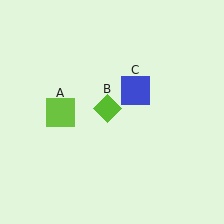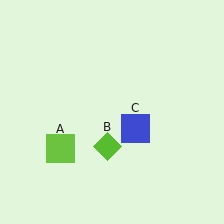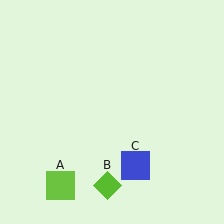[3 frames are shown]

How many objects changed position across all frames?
3 objects changed position: lime square (object A), lime diamond (object B), blue square (object C).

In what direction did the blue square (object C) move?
The blue square (object C) moved down.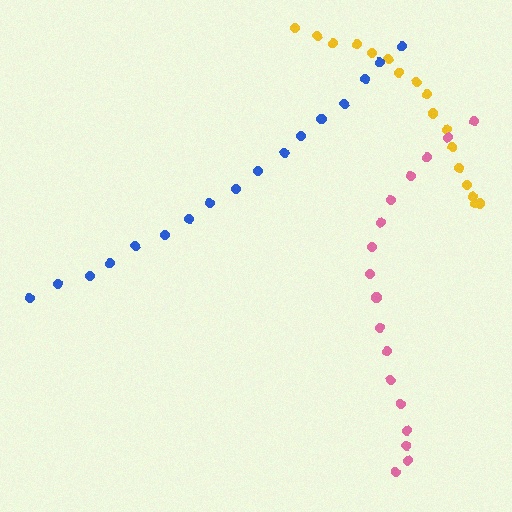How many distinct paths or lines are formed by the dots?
There are 3 distinct paths.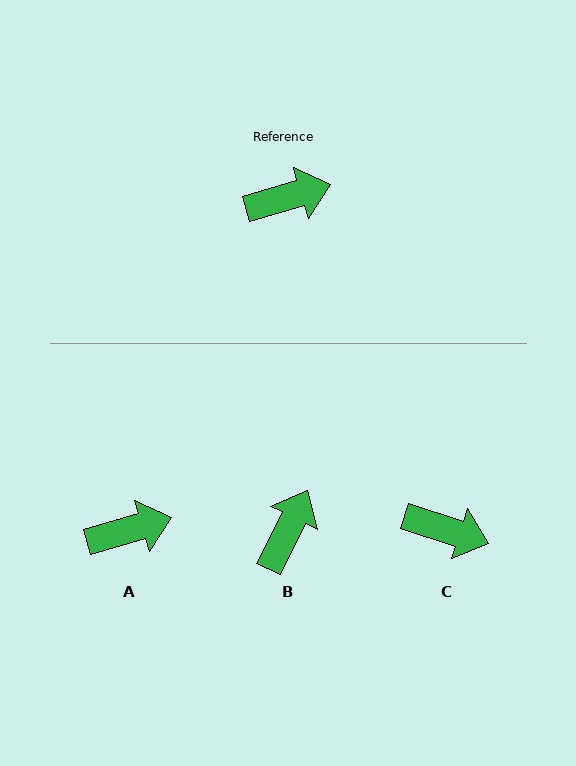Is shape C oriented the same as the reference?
No, it is off by about 34 degrees.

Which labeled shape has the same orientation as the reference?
A.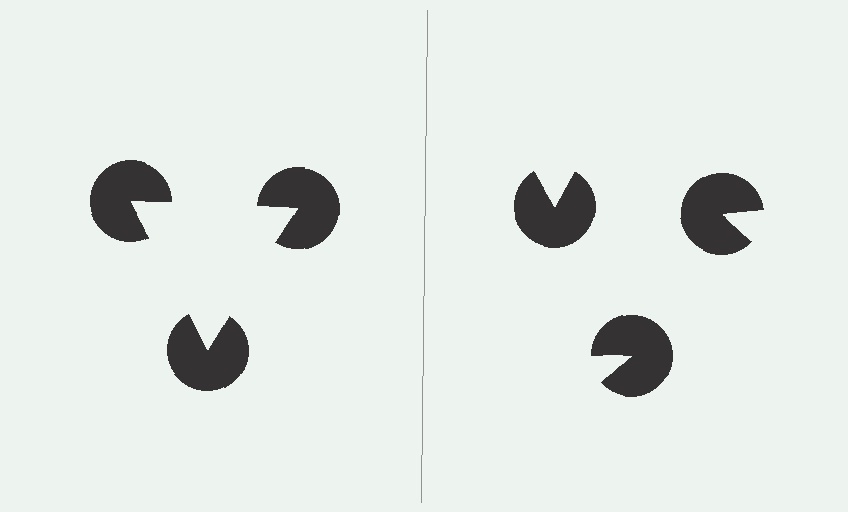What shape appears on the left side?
An illusory triangle.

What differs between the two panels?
The pac-man discs are positioned identically on both sides; only the wedge orientations differ. On the left they align to a triangle; on the right they are misaligned.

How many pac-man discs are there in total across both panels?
6 — 3 on each side.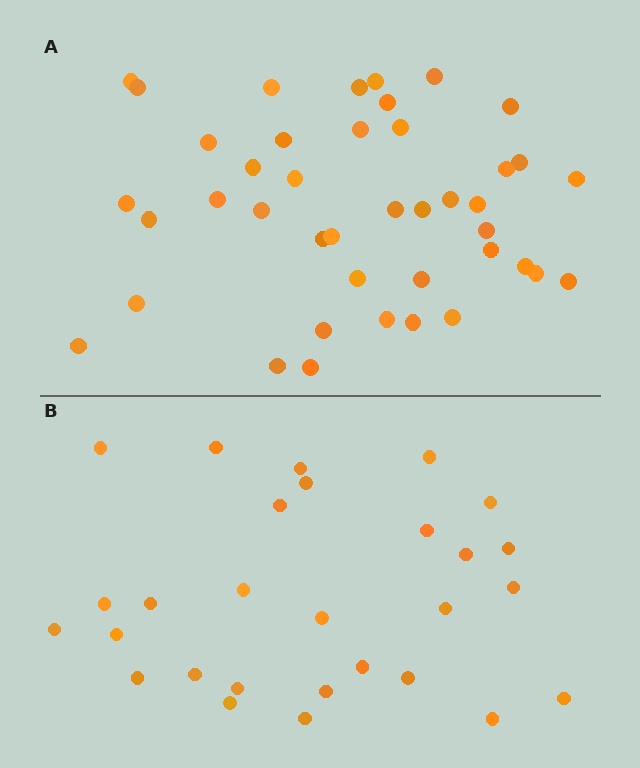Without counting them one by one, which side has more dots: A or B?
Region A (the top region) has more dots.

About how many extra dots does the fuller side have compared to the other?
Region A has approximately 15 more dots than region B.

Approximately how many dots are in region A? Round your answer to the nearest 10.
About 40 dots. (The exact count is 42, which rounds to 40.)